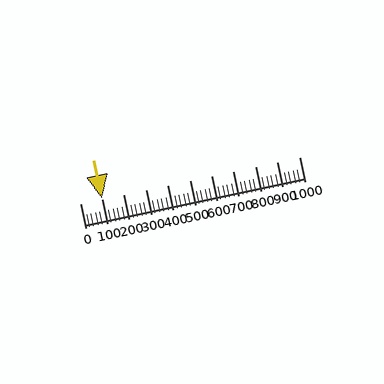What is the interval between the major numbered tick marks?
The major tick marks are spaced 100 units apart.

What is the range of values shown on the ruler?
The ruler shows values from 0 to 1000.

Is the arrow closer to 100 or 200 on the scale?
The arrow is closer to 100.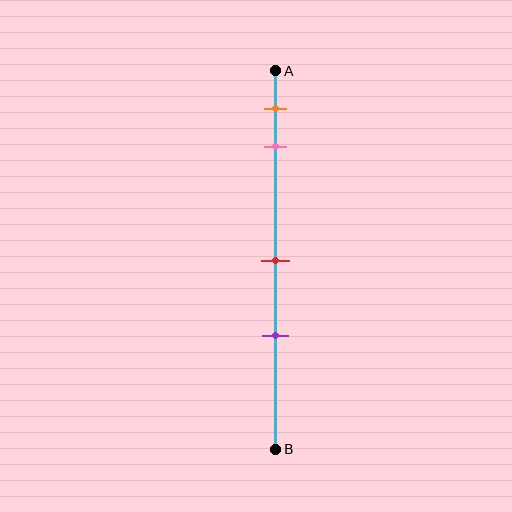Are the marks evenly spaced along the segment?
No, the marks are not evenly spaced.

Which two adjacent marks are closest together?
The orange and pink marks are the closest adjacent pair.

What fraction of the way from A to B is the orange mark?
The orange mark is approximately 10% (0.1) of the way from A to B.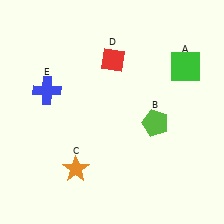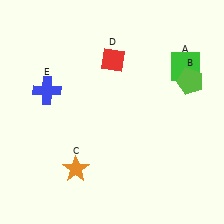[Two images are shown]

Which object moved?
The lime pentagon (B) moved up.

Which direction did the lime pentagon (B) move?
The lime pentagon (B) moved up.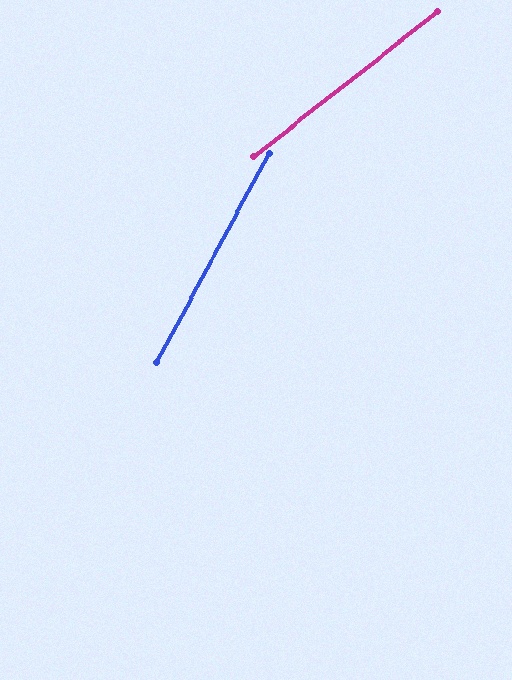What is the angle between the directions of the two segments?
Approximately 23 degrees.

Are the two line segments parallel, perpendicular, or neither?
Neither parallel nor perpendicular — they differ by about 23°.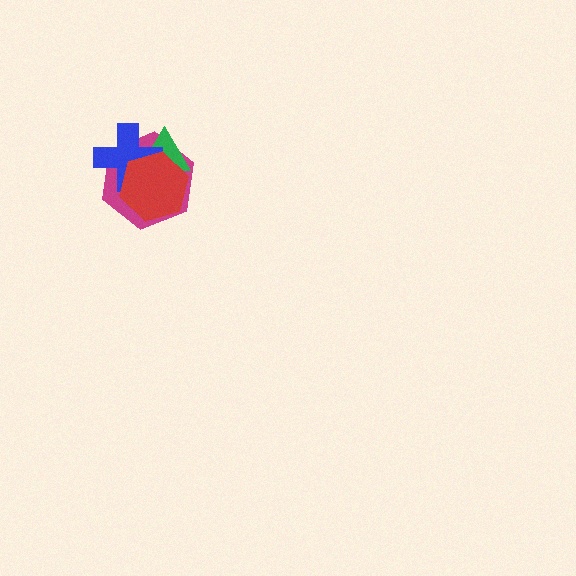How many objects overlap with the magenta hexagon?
3 objects overlap with the magenta hexagon.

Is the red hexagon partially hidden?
No, no other shape covers it.